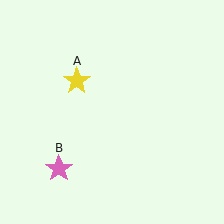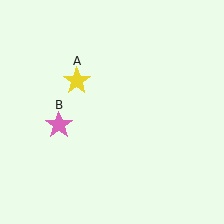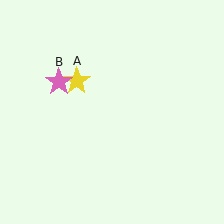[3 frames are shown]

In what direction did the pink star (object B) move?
The pink star (object B) moved up.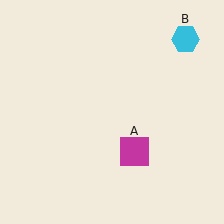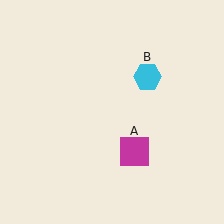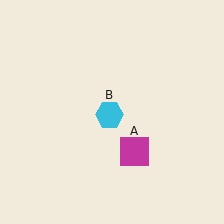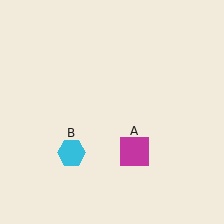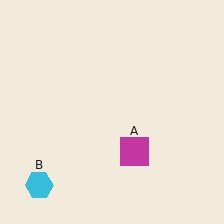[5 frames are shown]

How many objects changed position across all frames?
1 object changed position: cyan hexagon (object B).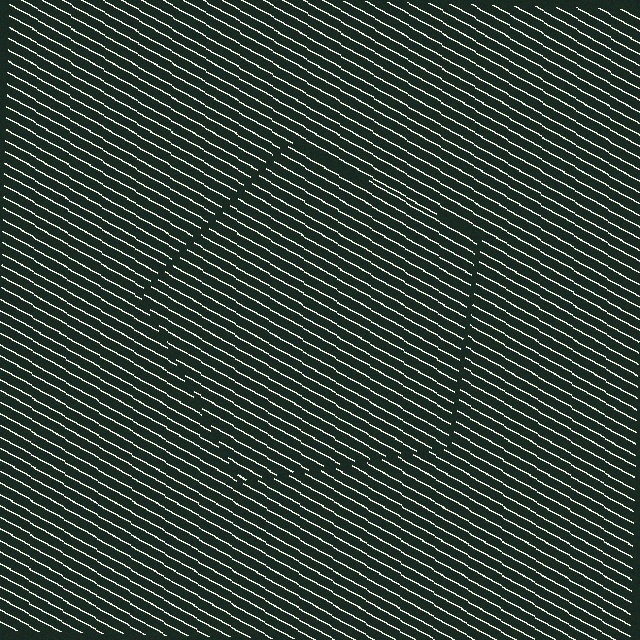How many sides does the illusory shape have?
5 sides — the line-ends trace a pentagon.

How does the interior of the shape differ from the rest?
The interior of the shape contains the same grating, shifted by half a period — the contour is defined by the phase discontinuity where line-ends from the inner and outer gratings abut.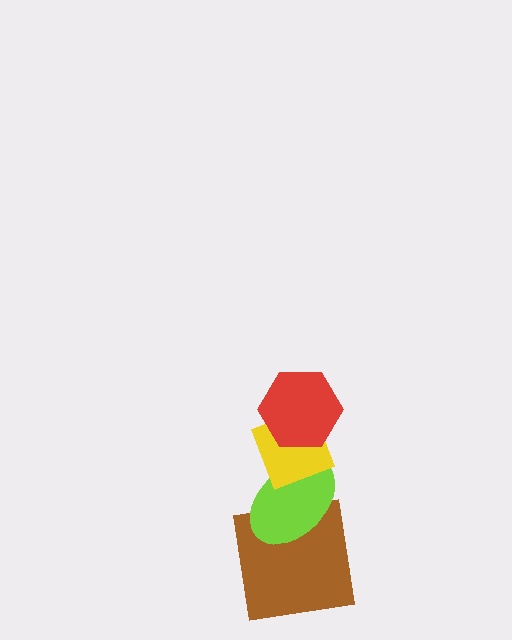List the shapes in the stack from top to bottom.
From top to bottom: the red hexagon, the yellow diamond, the lime ellipse, the brown square.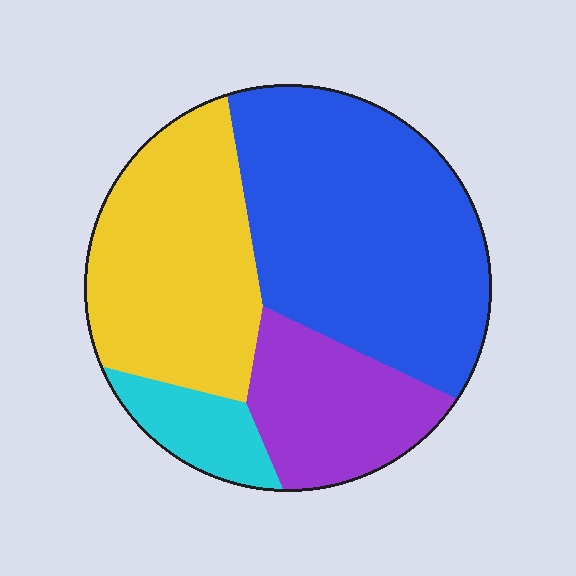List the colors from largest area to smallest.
From largest to smallest: blue, yellow, purple, cyan.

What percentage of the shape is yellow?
Yellow covers 30% of the shape.